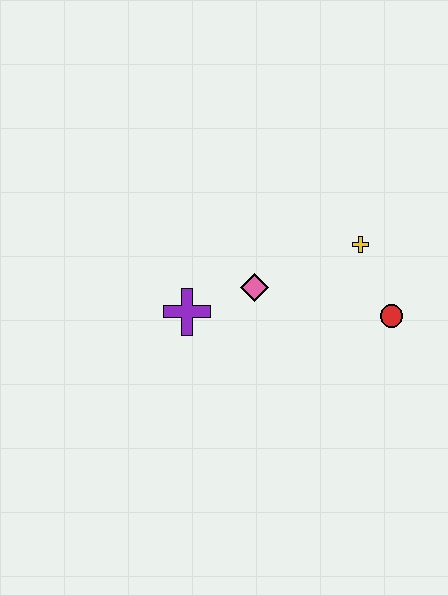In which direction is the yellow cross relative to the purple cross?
The yellow cross is to the right of the purple cross.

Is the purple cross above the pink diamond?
No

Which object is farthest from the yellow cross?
The purple cross is farthest from the yellow cross.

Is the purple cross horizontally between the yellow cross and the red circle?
No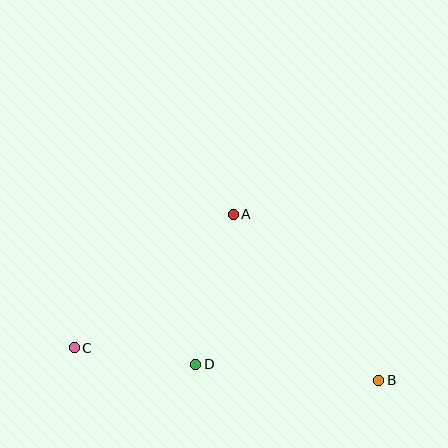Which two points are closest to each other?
Points C and D are closest to each other.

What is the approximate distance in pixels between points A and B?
The distance between A and B is approximately 221 pixels.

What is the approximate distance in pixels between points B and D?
The distance between B and D is approximately 184 pixels.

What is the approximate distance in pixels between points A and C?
The distance between A and C is approximately 208 pixels.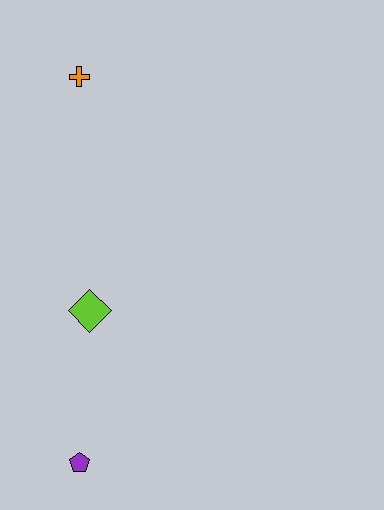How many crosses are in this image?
There is 1 cross.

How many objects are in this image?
There are 3 objects.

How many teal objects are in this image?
There are no teal objects.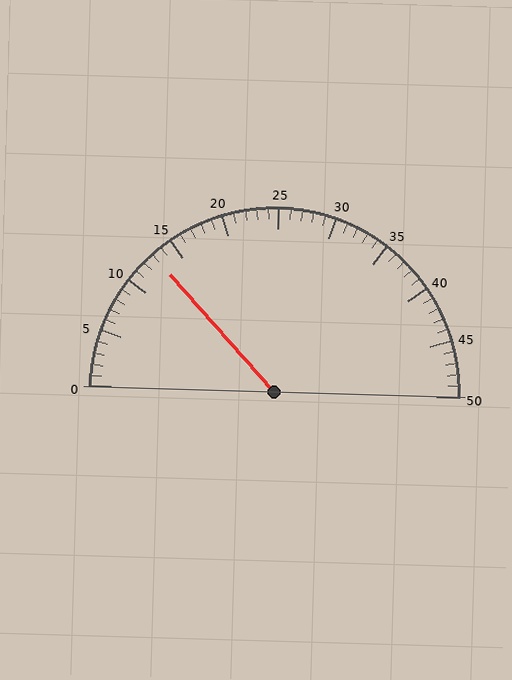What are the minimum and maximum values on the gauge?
The gauge ranges from 0 to 50.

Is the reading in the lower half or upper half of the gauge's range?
The reading is in the lower half of the range (0 to 50).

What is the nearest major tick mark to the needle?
The nearest major tick mark is 15.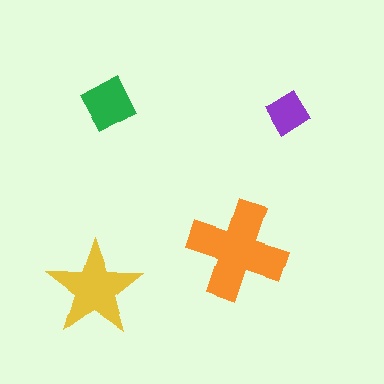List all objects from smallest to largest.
The purple diamond, the green diamond, the yellow star, the orange cross.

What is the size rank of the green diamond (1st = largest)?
3rd.